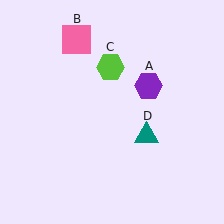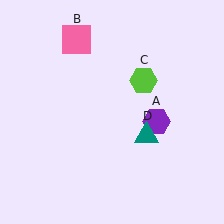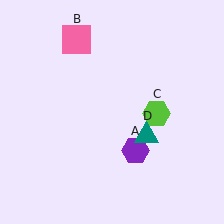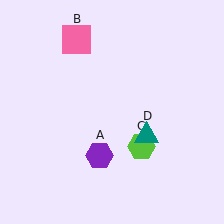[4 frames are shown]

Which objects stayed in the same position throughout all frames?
Pink square (object B) and teal triangle (object D) remained stationary.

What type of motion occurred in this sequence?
The purple hexagon (object A), lime hexagon (object C) rotated clockwise around the center of the scene.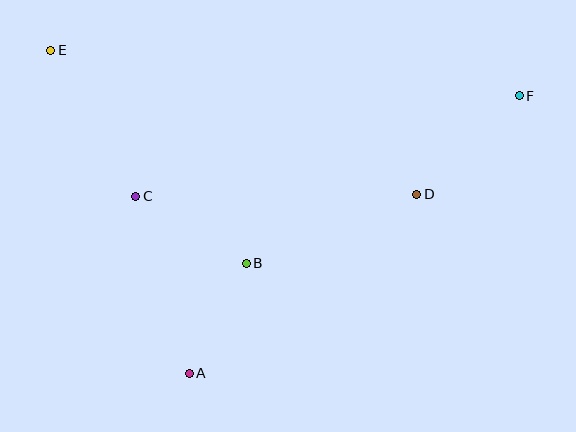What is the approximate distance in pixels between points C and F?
The distance between C and F is approximately 397 pixels.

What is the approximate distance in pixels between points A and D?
The distance between A and D is approximately 289 pixels.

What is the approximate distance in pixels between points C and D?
The distance between C and D is approximately 281 pixels.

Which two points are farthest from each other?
Points E and F are farthest from each other.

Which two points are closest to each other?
Points A and B are closest to each other.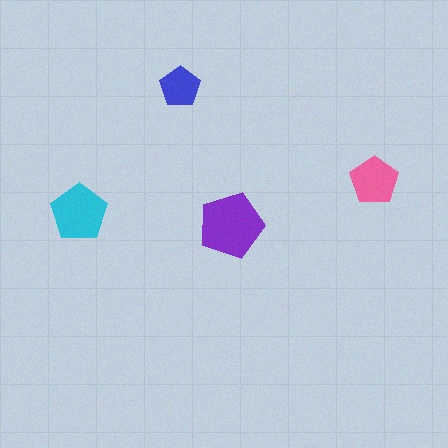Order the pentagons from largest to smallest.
the purple one, the cyan one, the pink one, the blue one.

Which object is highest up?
The blue pentagon is topmost.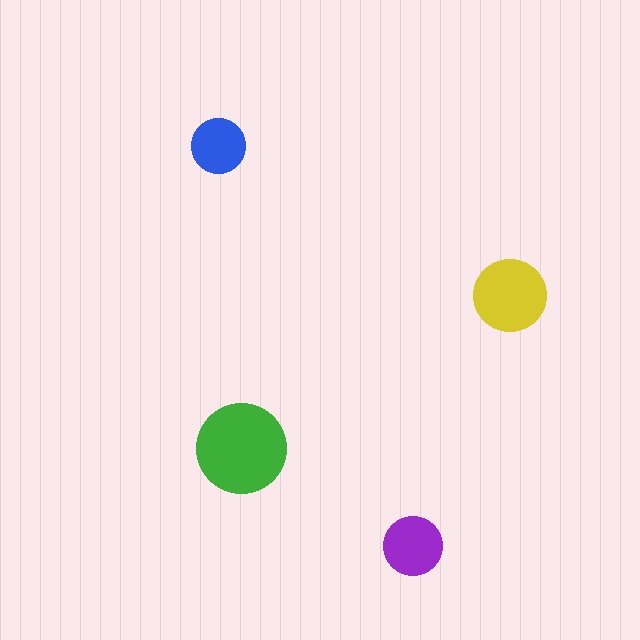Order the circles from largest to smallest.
the green one, the yellow one, the purple one, the blue one.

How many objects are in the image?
There are 4 objects in the image.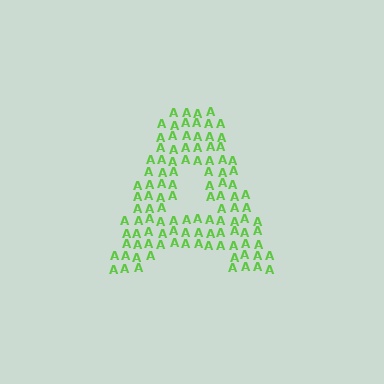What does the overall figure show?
The overall figure shows the letter A.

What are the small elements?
The small elements are letter A's.